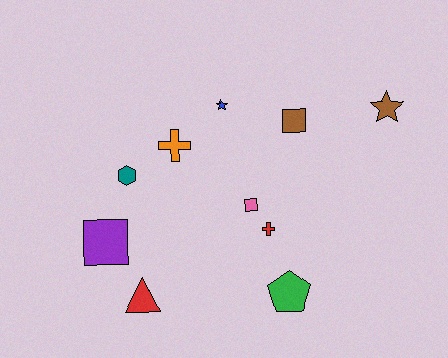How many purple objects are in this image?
There is 1 purple object.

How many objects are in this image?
There are 10 objects.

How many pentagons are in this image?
There is 1 pentagon.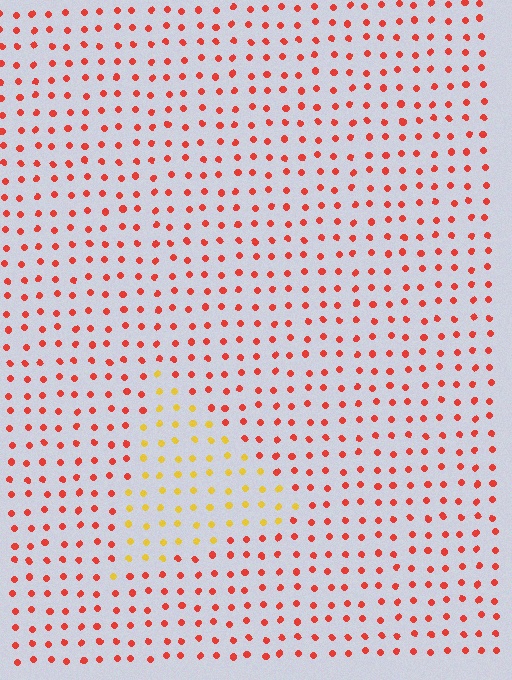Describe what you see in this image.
The image is filled with small red elements in a uniform arrangement. A triangle-shaped region is visible where the elements are tinted to a slightly different hue, forming a subtle color boundary.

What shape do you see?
I see a triangle.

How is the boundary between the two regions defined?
The boundary is defined purely by a slight shift in hue (about 47 degrees). Spacing, size, and orientation are identical on both sides.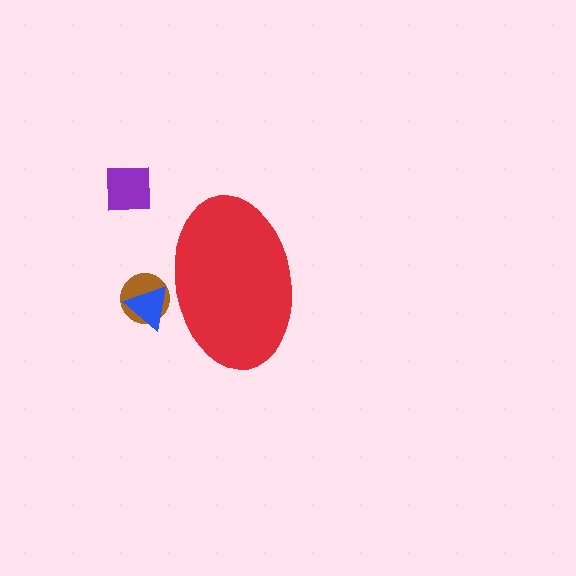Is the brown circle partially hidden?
Yes, the brown circle is partially hidden behind the red ellipse.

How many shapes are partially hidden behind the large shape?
2 shapes are partially hidden.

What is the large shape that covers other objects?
A red ellipse.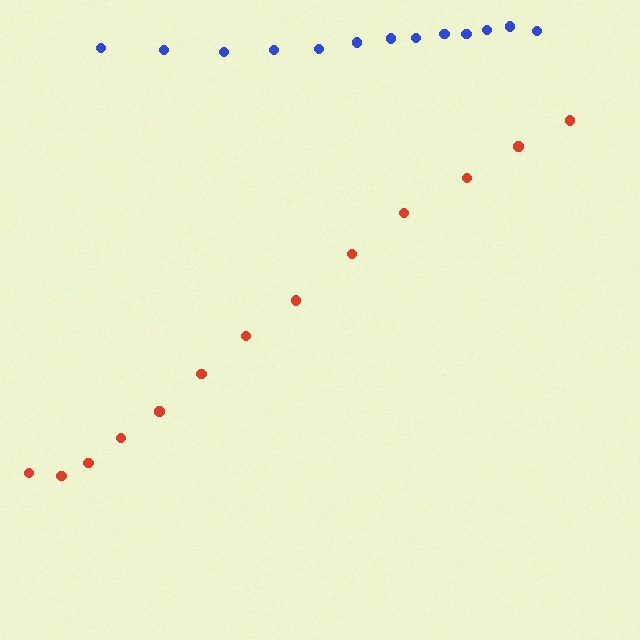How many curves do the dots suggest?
There are 2 distinct paths.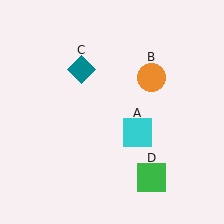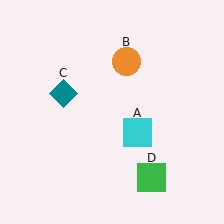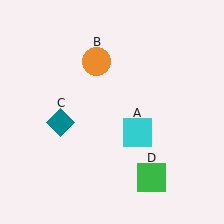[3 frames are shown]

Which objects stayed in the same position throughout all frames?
Cyan square (object A) and green square (object D) remained stationary.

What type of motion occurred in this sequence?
The orange circle (object B), teal diamond (object C) rotated counterclockwise around the center of the scene.